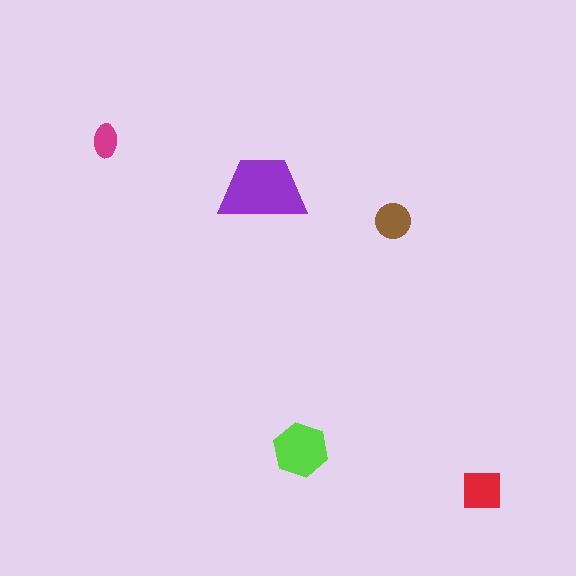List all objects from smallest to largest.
The magenta ellipse, the brown circle, the red square, the lime hexagon, the purple trapezoid.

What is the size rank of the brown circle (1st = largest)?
4th.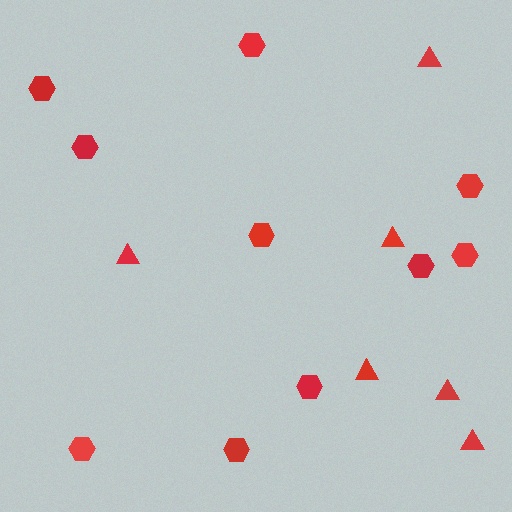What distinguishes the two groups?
There are 2 groups: one group of hexagons (10) and one group of triangles (6).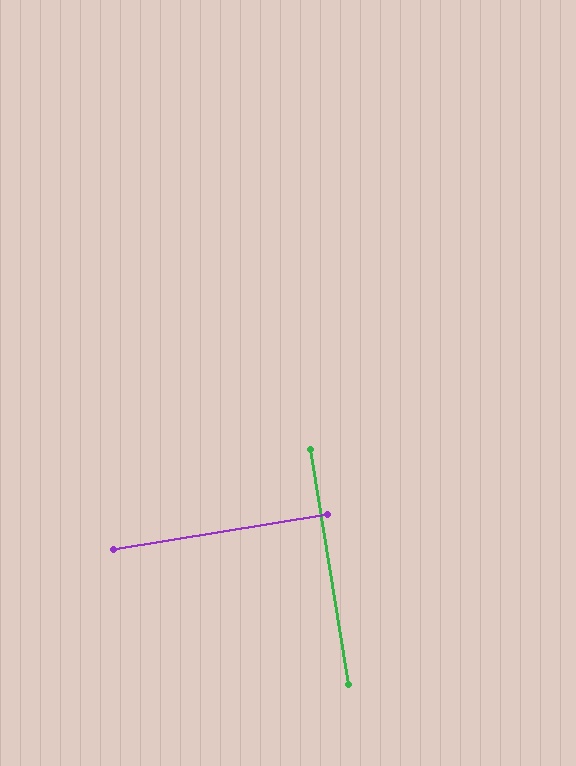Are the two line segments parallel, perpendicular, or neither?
Perpendicular — they meet at approximately 90°.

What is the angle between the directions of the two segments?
Approximately 90 degrees.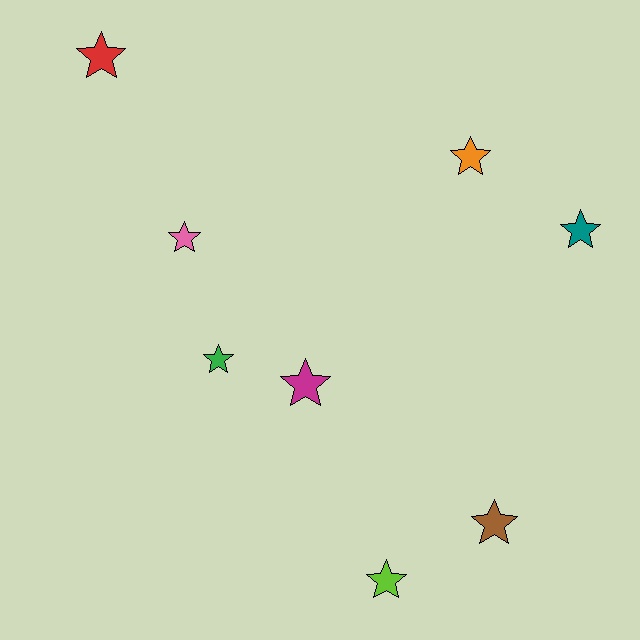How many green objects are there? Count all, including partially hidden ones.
There is 1 green object.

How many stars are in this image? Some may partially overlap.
There are 8 stars.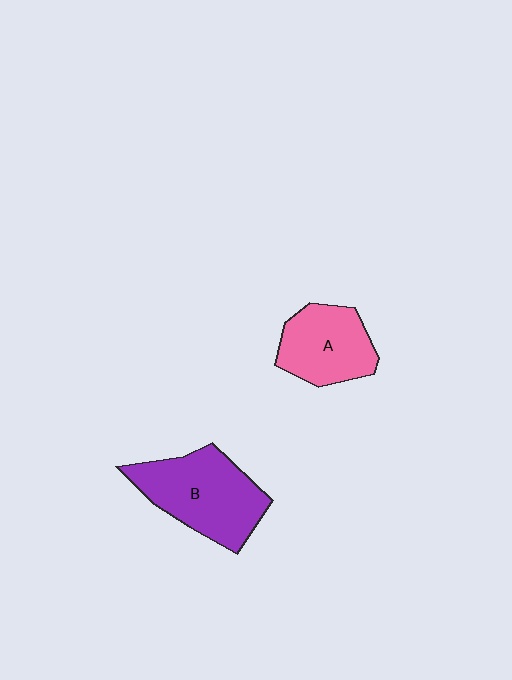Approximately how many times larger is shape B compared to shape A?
Approximately 1.4 times.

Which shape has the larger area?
Shape B (purple).